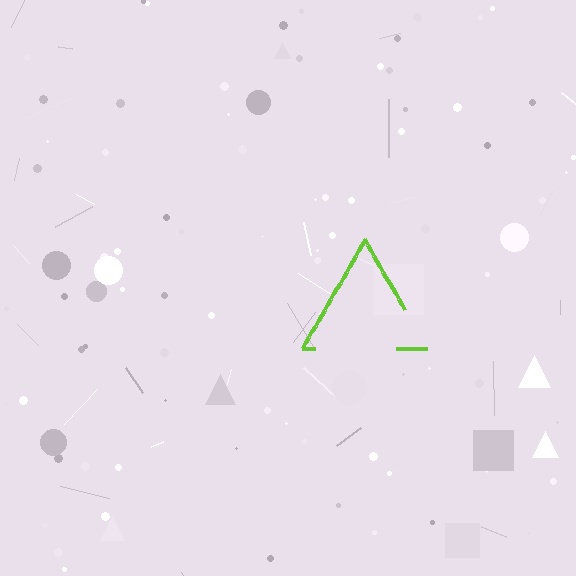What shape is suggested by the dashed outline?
The dashed outline suggests a triangle.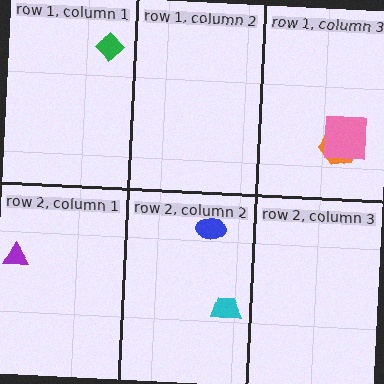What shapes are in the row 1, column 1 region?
The green diamond.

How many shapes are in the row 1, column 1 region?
1.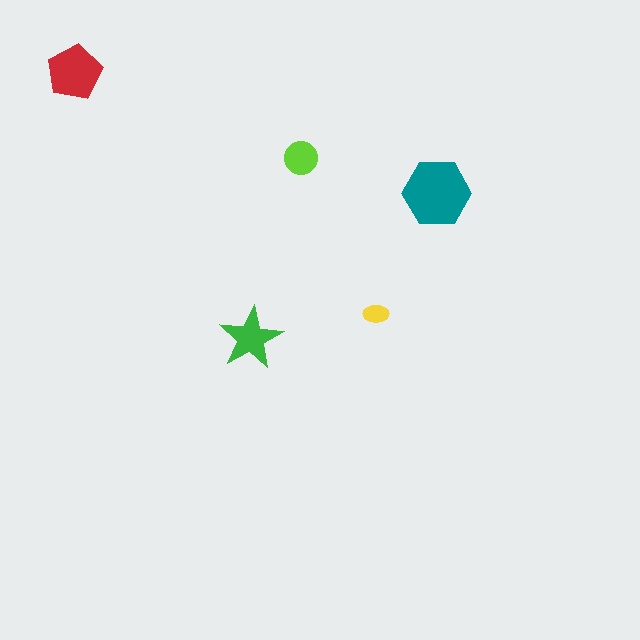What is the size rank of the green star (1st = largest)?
3rd.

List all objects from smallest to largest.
The yellow ellipse, the lime circle, the green star, the red pentagon, the teal hexagon.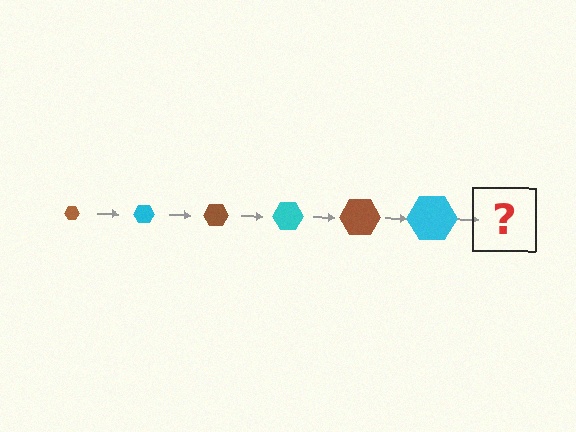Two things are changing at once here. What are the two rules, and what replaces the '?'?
The two rules are that the hexagon grows larger each step and the color cycles through brown and cyan. The '?' should be a brown hexagon, larger than the previous one.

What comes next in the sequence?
The next element should be a brown hexagon, larger than the previous one.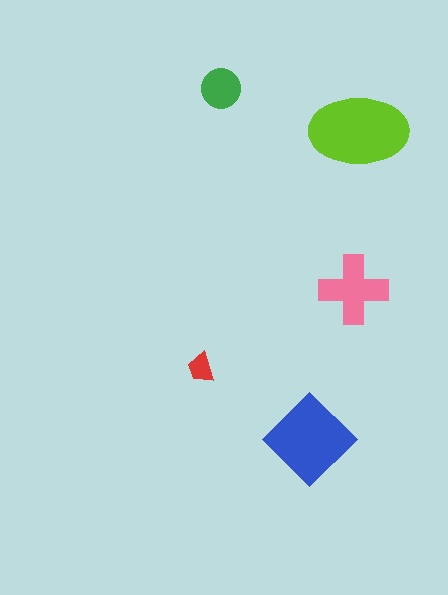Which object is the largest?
The lime ellipse.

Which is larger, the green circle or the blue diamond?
The blue diamond.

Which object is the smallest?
The red trapezoid.